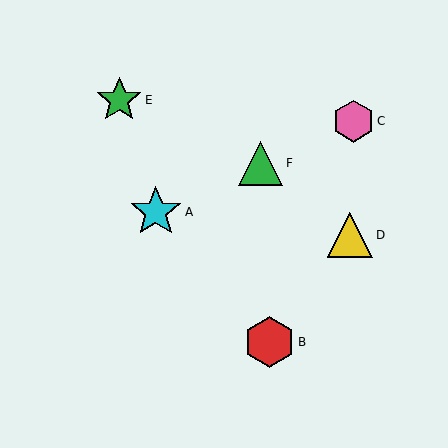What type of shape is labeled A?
Shape A is a cyan star.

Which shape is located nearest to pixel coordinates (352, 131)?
The pink hexagon (labeled C) at (353, 121) is nearest to that location.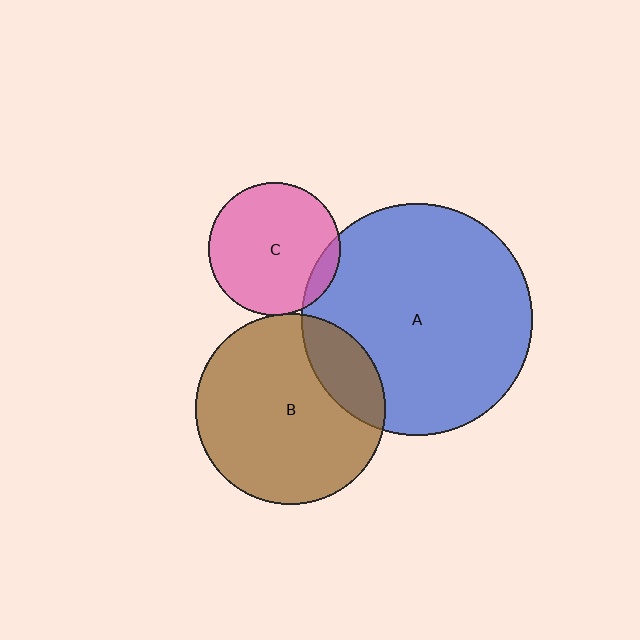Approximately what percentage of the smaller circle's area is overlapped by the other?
Approximately 5%.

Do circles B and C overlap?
Yes.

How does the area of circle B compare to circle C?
Approximately 2.1 times.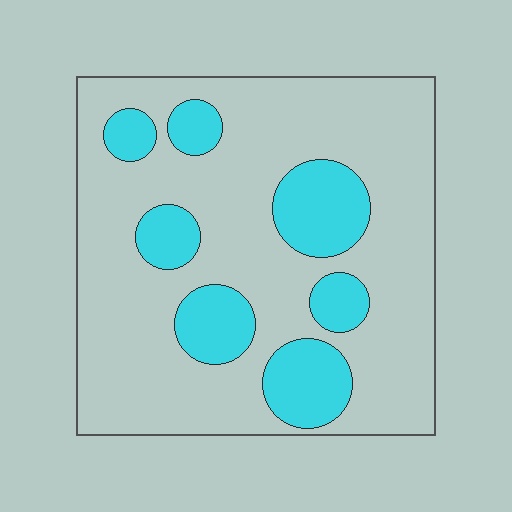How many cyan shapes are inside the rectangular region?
7.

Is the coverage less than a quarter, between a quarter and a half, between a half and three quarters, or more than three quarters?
Less than a quarter.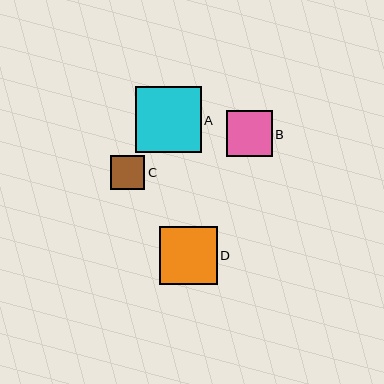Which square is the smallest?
Square C is the smallest with a size of approximately 34 pixels.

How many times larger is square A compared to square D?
Square A is approximately 1.1 times the size of square D.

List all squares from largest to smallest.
From largest to smallest: A, D, B, C.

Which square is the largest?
Square A is the largest with a size of approximately 66 pixels.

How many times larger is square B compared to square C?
Square B is approximately 1.3 times the size of square C.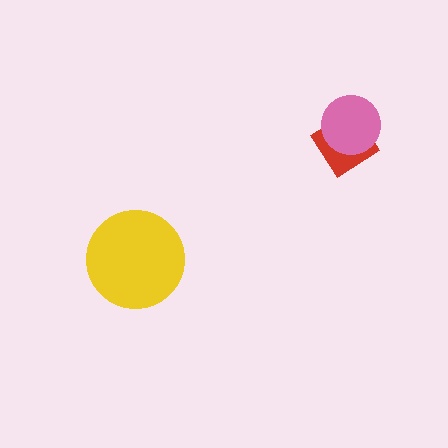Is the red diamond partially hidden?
Yes, it is partially covered by another shape.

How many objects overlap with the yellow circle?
0 objects overlap with the yellow circle.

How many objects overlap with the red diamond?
1 object overlaps with the red diamond.